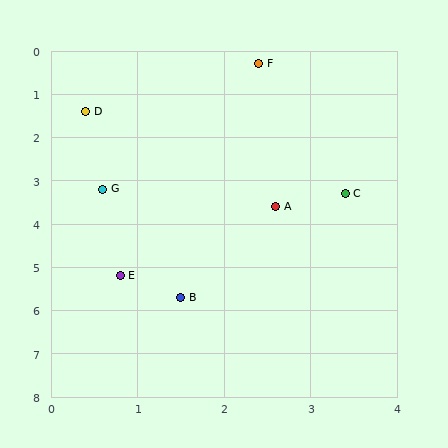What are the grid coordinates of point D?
Point D is at approximately (0.4, 1.4).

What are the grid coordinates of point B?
Point B is at approximately (1.5, 5.7).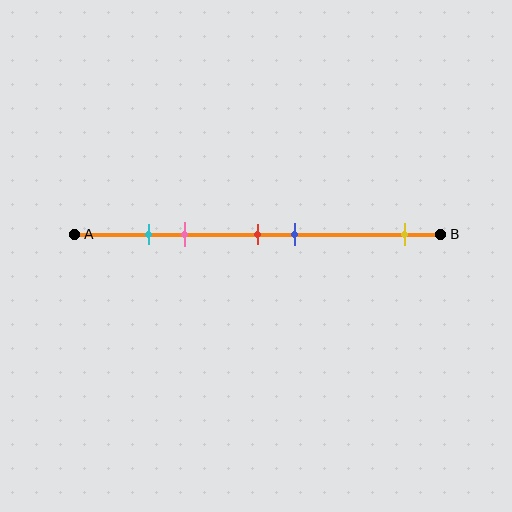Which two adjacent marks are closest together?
The cyan and pink marks are the closest adjacent pair.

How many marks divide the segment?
There are 5 marks dividing the segment.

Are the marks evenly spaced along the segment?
No, the marks are not evenly spaced.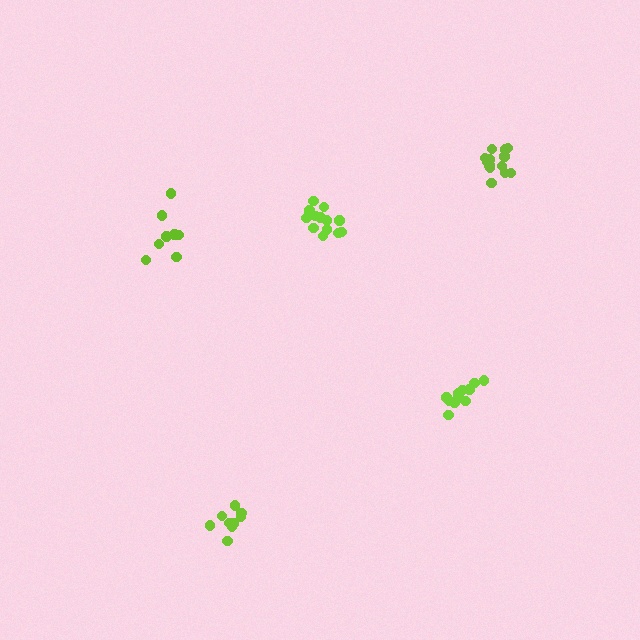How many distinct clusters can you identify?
There are 5 distinct clusters.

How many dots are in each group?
Group 1: 8 dots, Group 2: 13 dots, Group 3: 9 dots, Group 4: 11 dots, Group 5: 13 dots (54 total).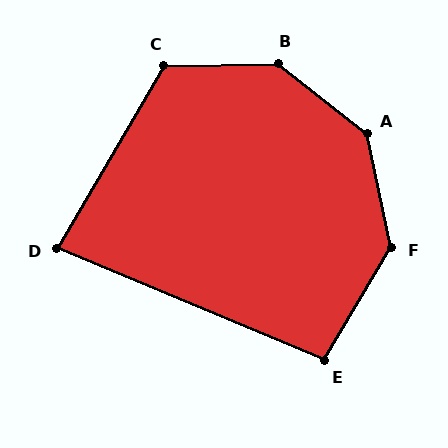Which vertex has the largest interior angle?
B, at approximately 141 degrees.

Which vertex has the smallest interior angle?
D, at approximately 82 degrees.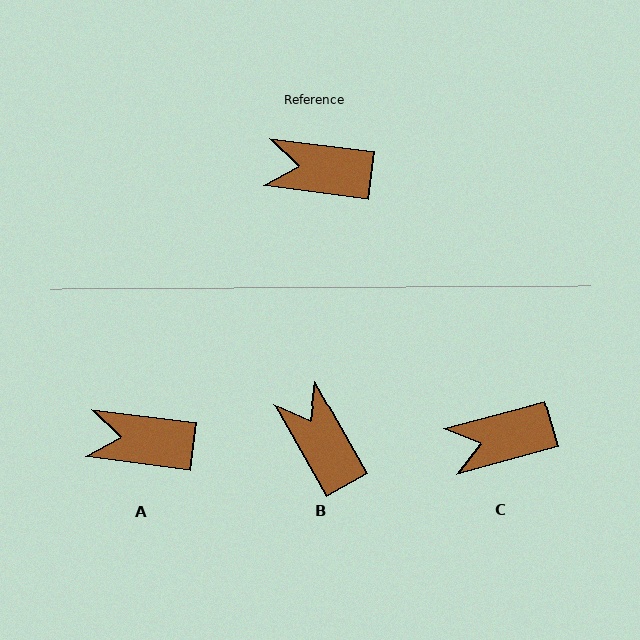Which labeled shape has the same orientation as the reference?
A.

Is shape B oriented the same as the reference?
No, it is off by about 53 degrees.